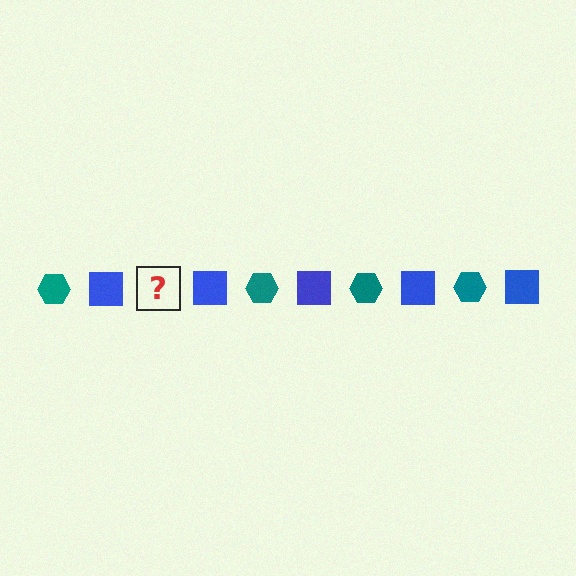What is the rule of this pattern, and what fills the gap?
The rule is that the pattern alternates between teal hexagon and blue square. The gap should be filled with a teal hexagon.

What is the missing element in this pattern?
The missing element is a teal hexagon.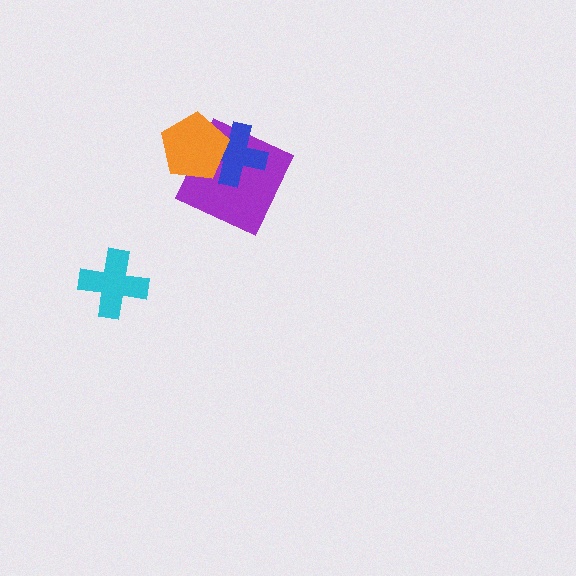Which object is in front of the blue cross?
The orange pentagon is in front of the blue cross.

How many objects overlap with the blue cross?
2 objects overlap with the blue cross.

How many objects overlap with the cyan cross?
0 objects overlap with the cyan cross.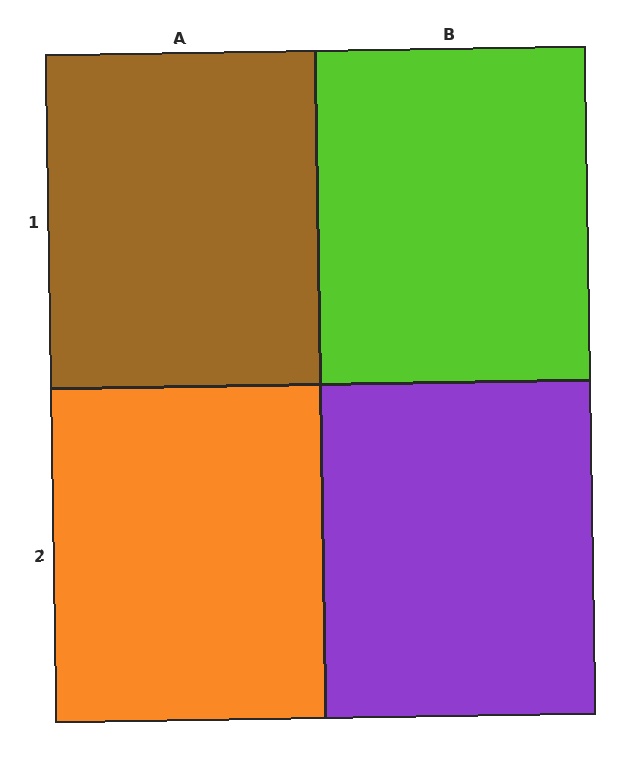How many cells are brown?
1 cell is brown.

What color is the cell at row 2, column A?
Orange.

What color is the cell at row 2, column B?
Purple.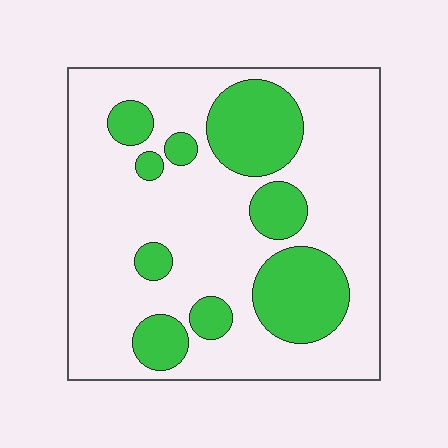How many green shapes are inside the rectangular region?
9.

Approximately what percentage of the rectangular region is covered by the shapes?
Approximately 25%.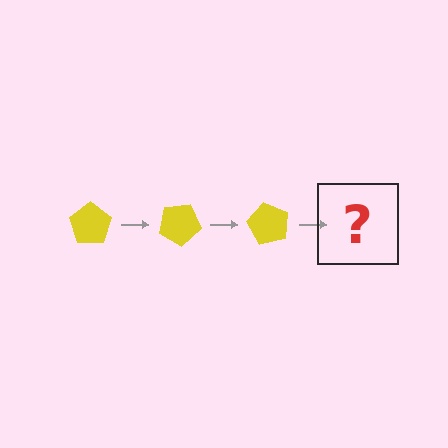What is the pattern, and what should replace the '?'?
The pattern is that the pentagon rotates 30 degrees each step. The '?' should be a yellow pentagon rotated 90 degrees.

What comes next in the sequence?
The next element should be a yellow pentagon rotated 90 degrees.